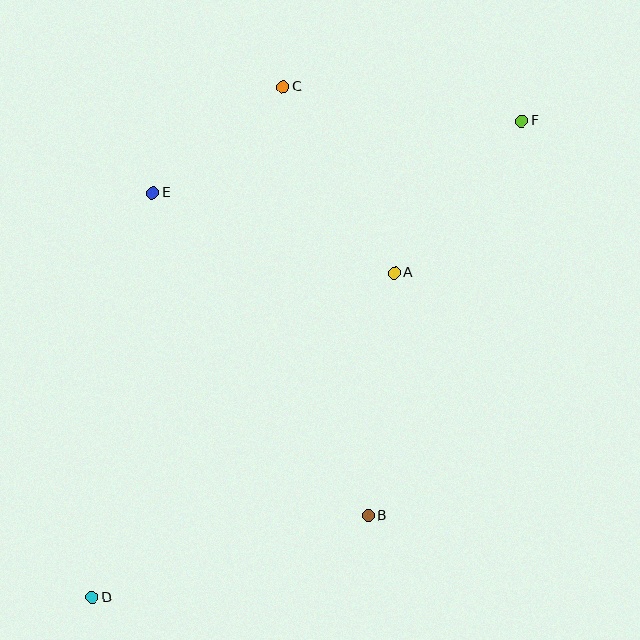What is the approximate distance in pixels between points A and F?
The distance between A and F is approximately 198 pixels.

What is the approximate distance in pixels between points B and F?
The distance between B and F is approximately 424 pixels.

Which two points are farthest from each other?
Points D and F are farthest from each other.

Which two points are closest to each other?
Points C and E are closest to each other.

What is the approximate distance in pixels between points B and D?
The distance between B and D is approximately 288 pixels.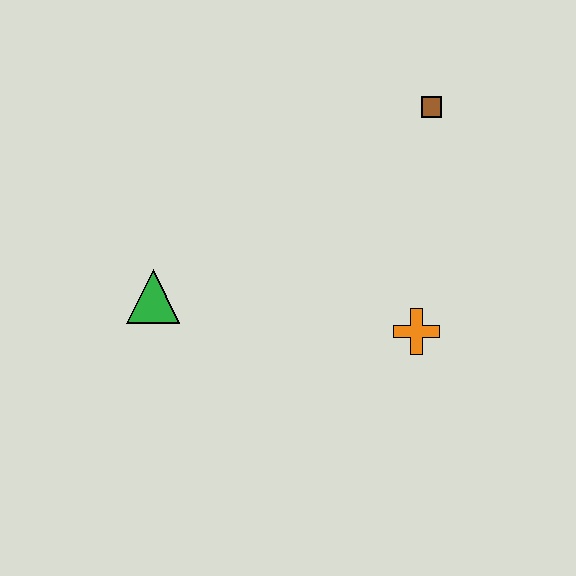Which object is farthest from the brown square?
The green triangle is farthest from the brown square.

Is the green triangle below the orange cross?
No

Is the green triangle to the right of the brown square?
No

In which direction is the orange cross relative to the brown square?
The orange cross is below the brown square.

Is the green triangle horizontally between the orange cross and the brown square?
No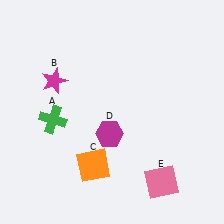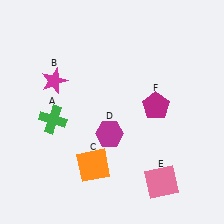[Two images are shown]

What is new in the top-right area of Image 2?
A magenta pentagon (F) was added in the top-right area of Image 2.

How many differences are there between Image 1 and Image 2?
There is 1 difference between the two images.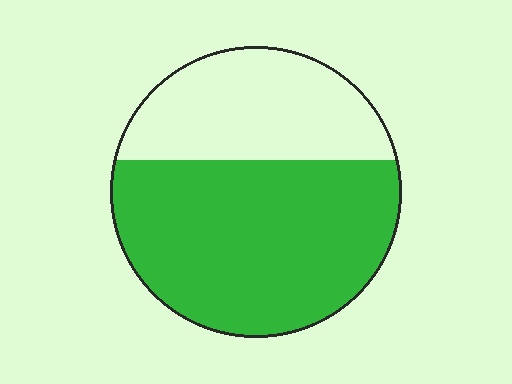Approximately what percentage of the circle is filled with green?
Approximately 65%.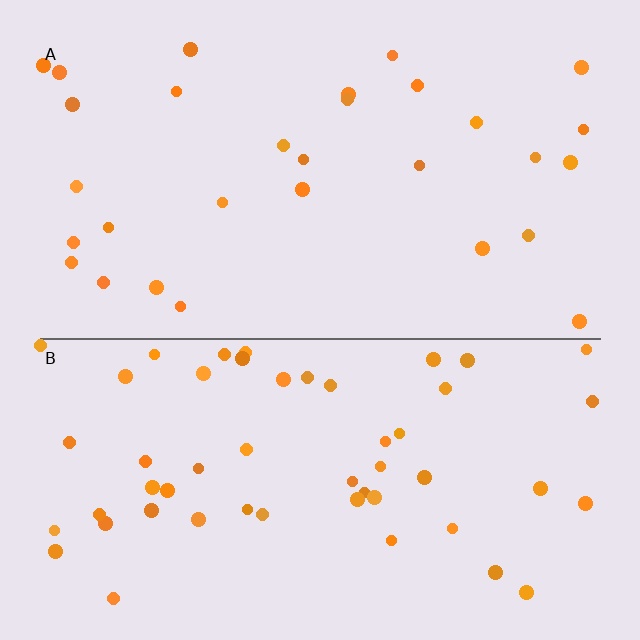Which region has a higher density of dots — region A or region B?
B (the bottom).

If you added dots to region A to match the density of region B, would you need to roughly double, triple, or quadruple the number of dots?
Approximately double.